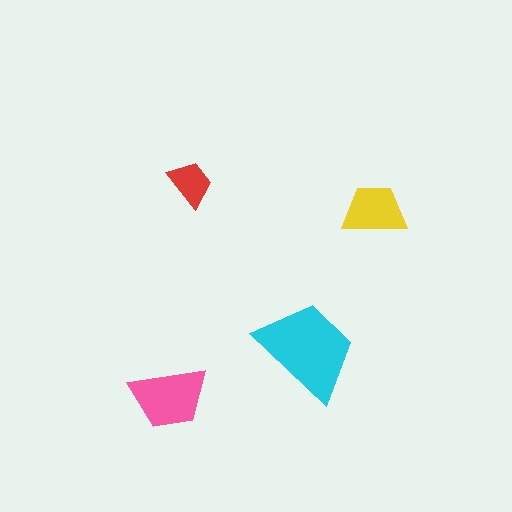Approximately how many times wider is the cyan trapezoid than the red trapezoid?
About 2 times wider.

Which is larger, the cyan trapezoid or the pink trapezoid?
The cyan one.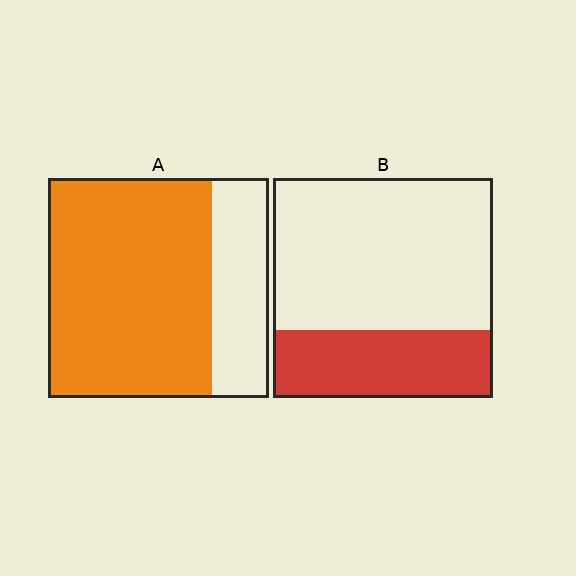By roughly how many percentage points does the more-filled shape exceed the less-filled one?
By roughly 45 percentage points (A over B).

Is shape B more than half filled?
No.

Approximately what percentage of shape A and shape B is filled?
A is approximately 75% and B is approximately 30%.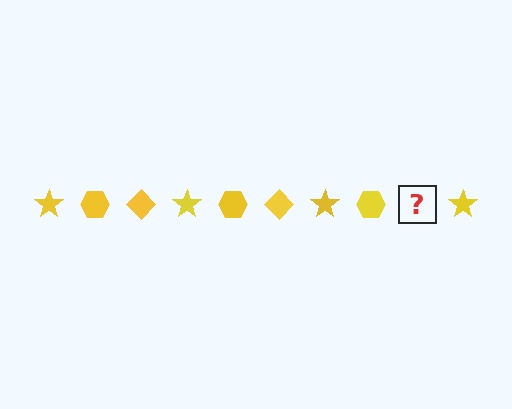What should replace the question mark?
The question mark should be replaced with a yellow diamond.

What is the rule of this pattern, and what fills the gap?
The rule is that the pattern cycles through star, hexagon, diamond shapes in yellow. The gap should be filled with a yellow diamond.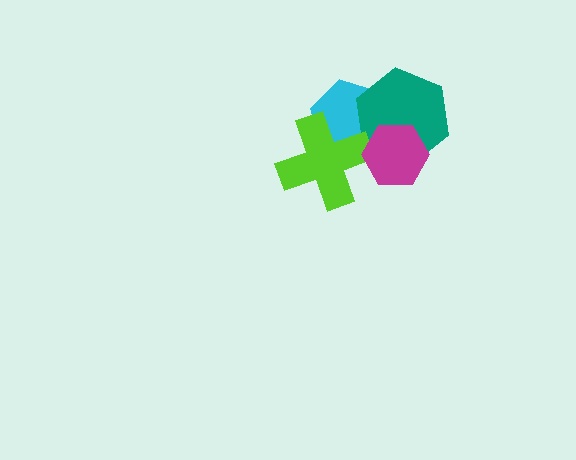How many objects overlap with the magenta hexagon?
3 objects overlap with the magenta hexagon.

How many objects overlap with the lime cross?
2 objects overlap with the lime cross.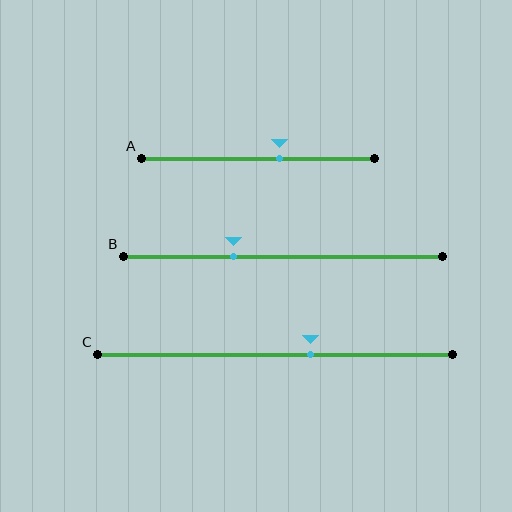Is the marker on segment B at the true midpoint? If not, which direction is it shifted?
No, the marker on segment B is shifted to the left by about 15% of the segment length.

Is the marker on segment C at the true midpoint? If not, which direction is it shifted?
No, the marker on segment C is shifted to the right by about 10% of the segment length.